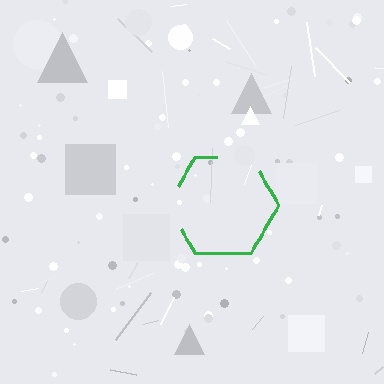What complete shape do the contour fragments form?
The contour fragments form a hexagon.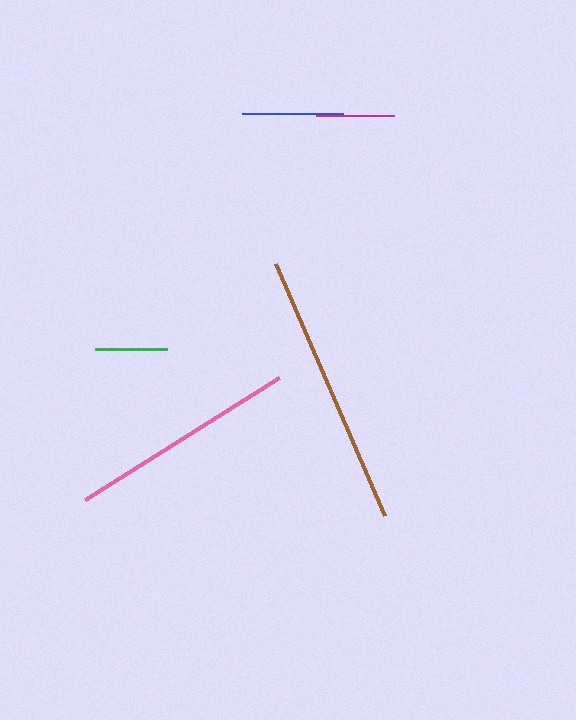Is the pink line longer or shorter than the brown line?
The brown line is longer than the pink line.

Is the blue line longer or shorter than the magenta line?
The blue line is longer than the magenta line.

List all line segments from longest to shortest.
From longest to shortest: brown, pink, blue, magenta, green.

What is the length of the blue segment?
The blue segment is approximately 101 pixels long.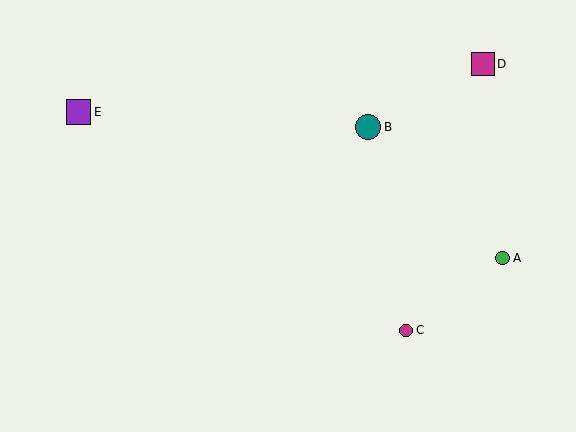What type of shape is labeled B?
Shape B is a teal circle.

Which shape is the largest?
The teal circle (labeled B) is the largest.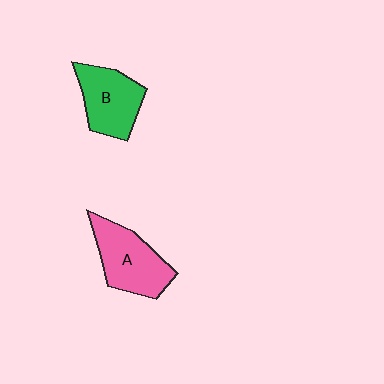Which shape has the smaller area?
Shape B (green).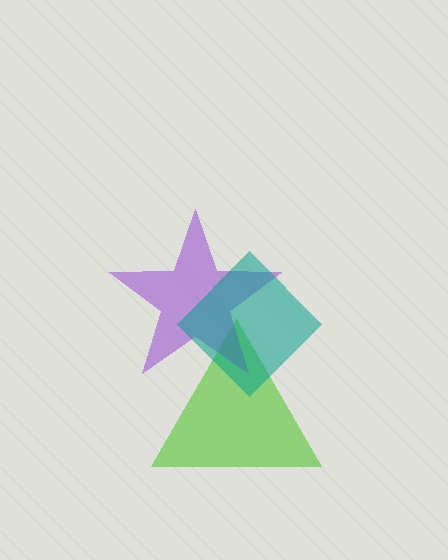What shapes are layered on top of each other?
The layered shapes are: a lime triangle, a purple star, a teal diamond.